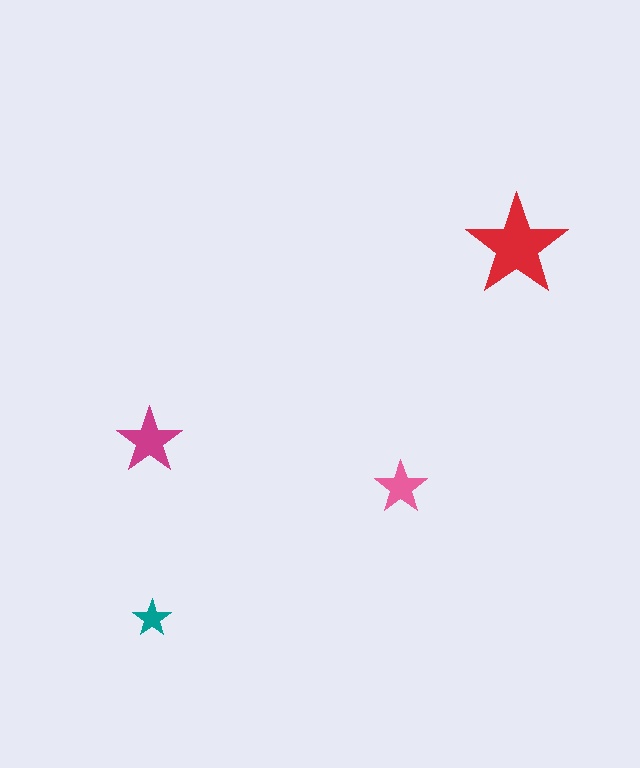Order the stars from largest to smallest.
the red one, the magenta one, the pink one, the teal one.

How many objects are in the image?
There are 4 objects in the image.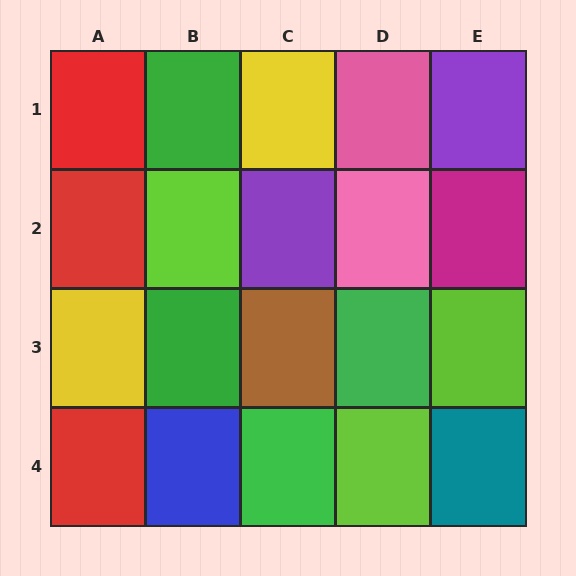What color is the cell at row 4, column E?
Teal.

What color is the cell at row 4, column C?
Green.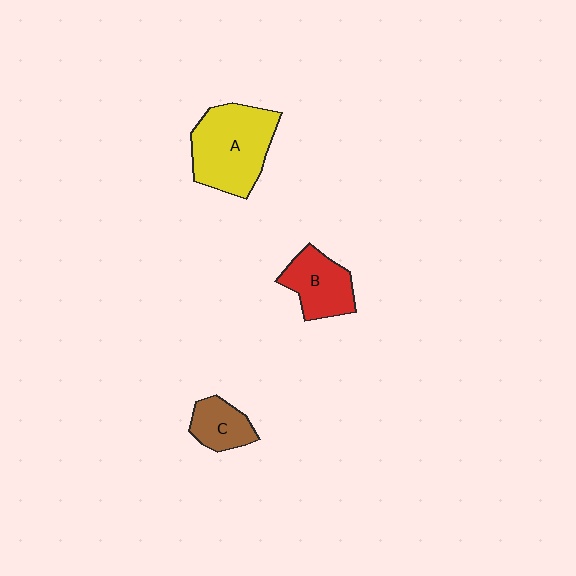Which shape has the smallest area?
Shape C (brown).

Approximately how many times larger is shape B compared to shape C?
Approximately 1.4 times.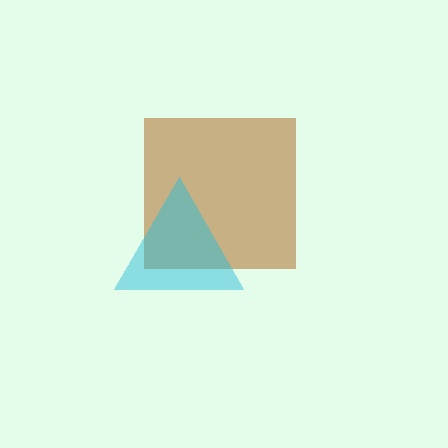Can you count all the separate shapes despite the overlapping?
Yes, there are 2 separate shapes.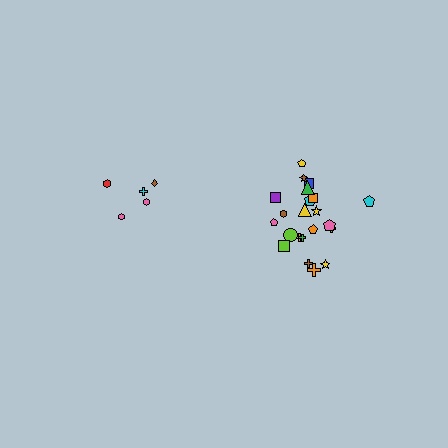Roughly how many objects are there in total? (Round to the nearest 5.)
Roughly 25 objects in total.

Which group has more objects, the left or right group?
The right group.